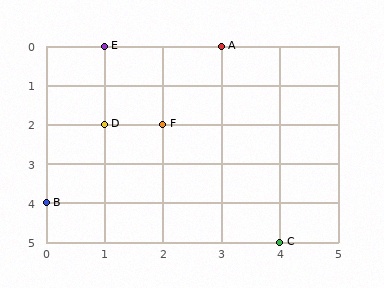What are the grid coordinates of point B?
Point B is at grid coordinates (0, 4).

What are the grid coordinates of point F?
Point F is at grid coordinates (2, 2).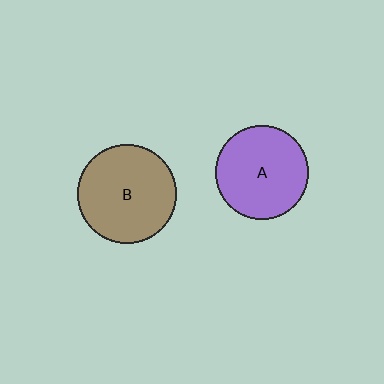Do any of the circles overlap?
No, none of the circles overlap.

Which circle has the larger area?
Circle B (brown).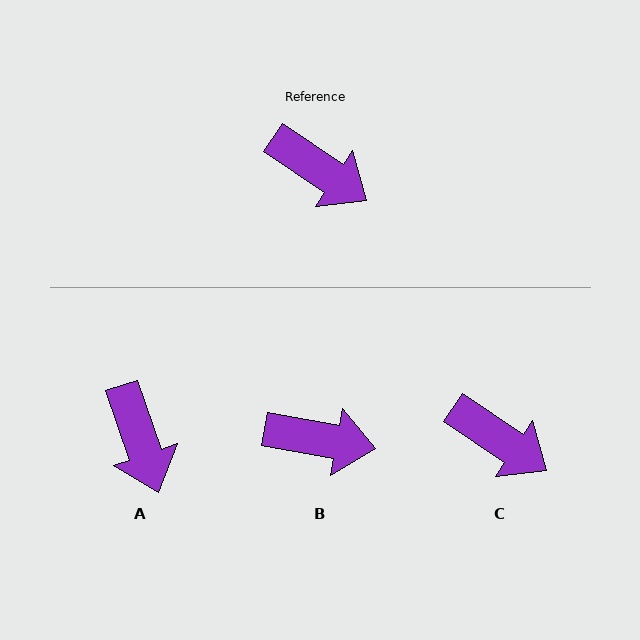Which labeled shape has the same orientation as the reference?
C.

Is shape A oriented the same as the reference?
No, it is off by about 37 degrees.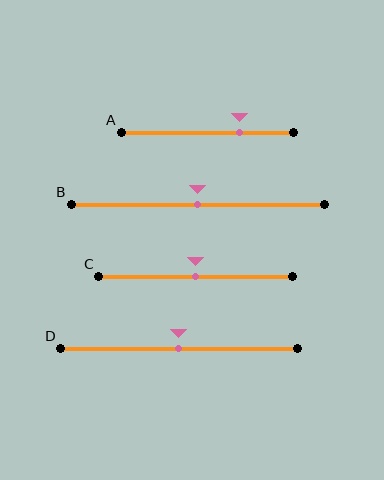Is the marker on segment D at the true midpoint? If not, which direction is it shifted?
Yes, the marker on segment D is at the true midpoint.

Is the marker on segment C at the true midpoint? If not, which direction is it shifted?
Yes, the marker on segment C is at the true midpoint.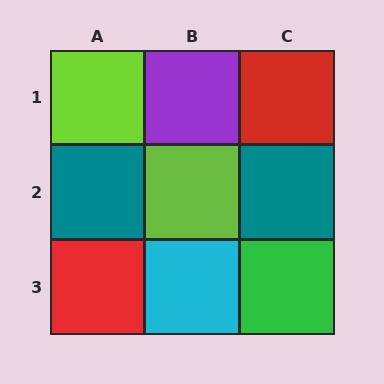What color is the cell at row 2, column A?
Teal.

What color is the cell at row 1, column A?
Lime.